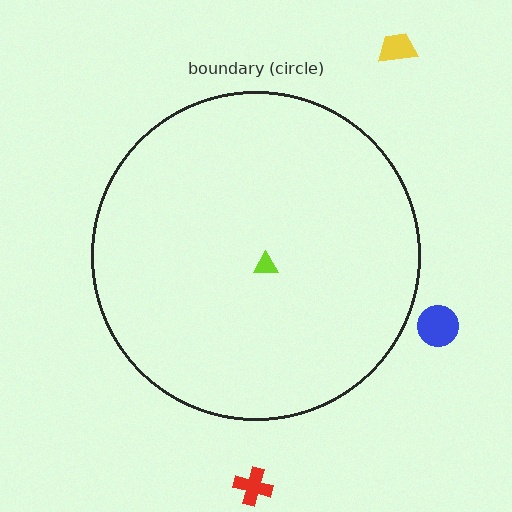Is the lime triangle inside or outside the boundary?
Inside.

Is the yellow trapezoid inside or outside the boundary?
Outside.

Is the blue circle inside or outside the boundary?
Outside.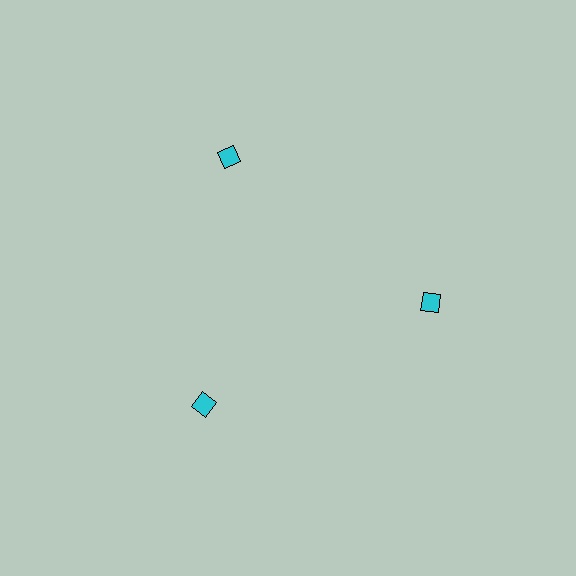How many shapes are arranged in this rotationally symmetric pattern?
There are 3 shapes, arranged in 3 groups of 1.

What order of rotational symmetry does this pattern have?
This pattern has 3-fold rotational symmetry.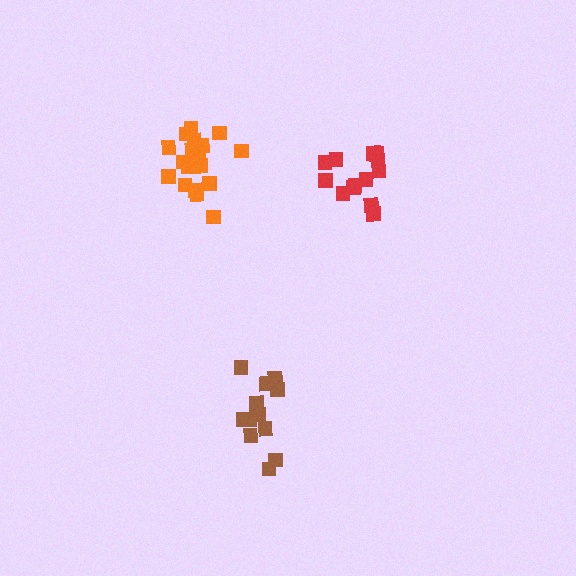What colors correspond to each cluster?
The clusters are colored: red, orange, brown.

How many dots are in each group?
Group 1: 13 dots, Group 2: 19 dots, Group 3: 13 dots (45 total).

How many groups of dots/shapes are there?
There are 3 groups.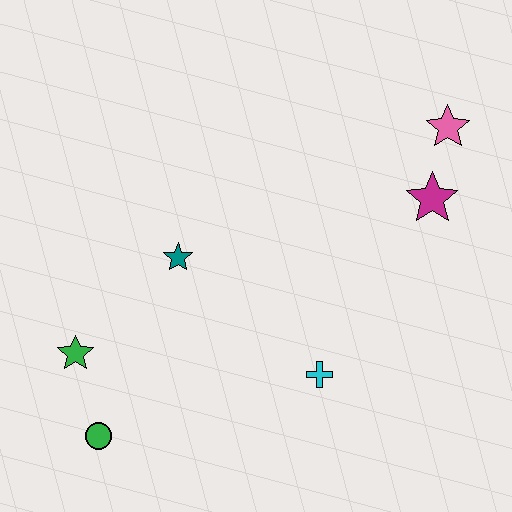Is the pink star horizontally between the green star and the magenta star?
No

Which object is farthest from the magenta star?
The green circle is farthest from the magenta star.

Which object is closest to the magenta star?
The pink star is closest to the magenta star.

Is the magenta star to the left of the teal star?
No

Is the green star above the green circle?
Yes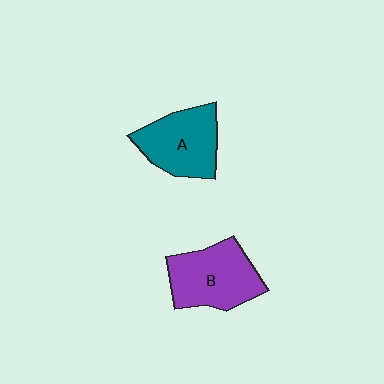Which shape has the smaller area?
Shape A (teal).